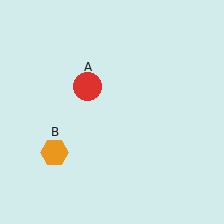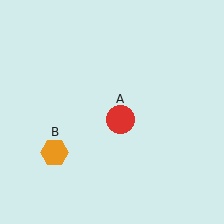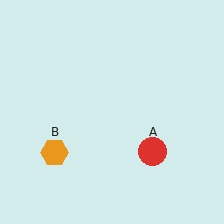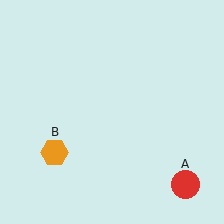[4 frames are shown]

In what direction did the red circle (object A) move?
The red circle (object A) moved down and to the right.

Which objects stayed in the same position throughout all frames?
Orange hexagon (object B) remained stationary.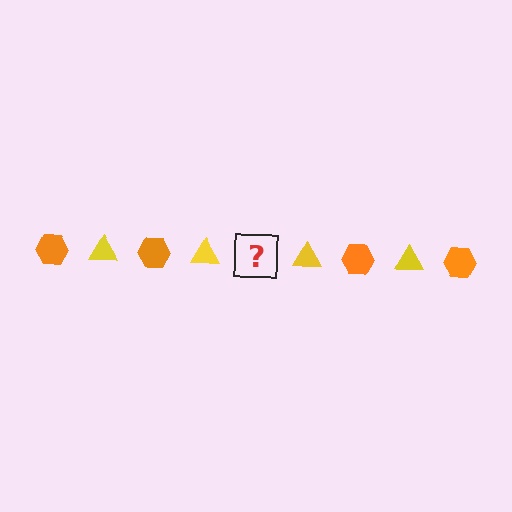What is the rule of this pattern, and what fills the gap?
The rule is that the pattern alternates between orange hexagon and yellow triangle. The gap should be filled with an orange hexagon.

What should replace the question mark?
The question mark should be replaced with an orange hexagon.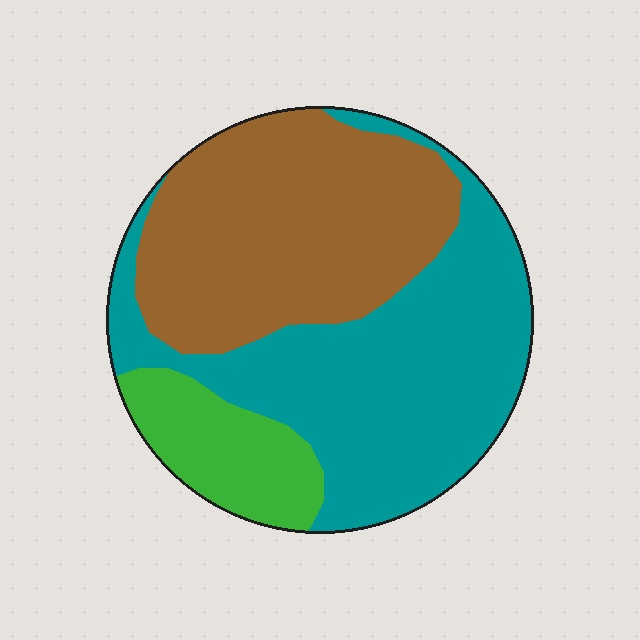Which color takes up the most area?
Teal, at roughly 45%.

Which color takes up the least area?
Green, at roughly 15%.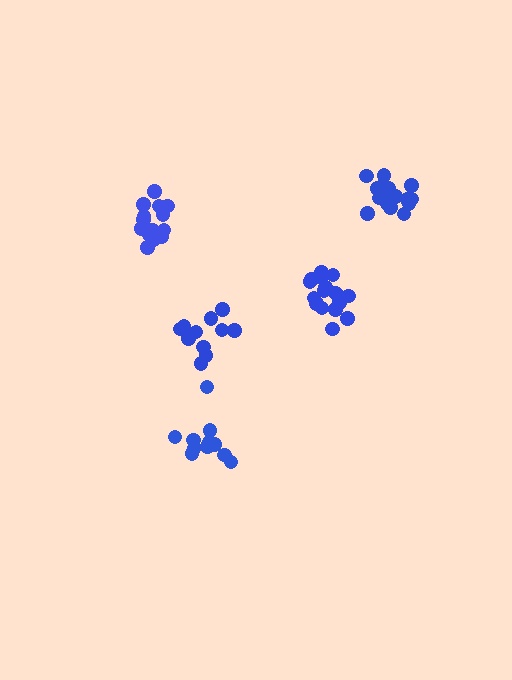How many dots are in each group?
Group 1: 17 dots, Group 2: 16 dots, Group 3: 15 dots, Group 4: 11 dots, Group 5: 11 dots (70 total).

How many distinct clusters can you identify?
There are 5 distinct clusters.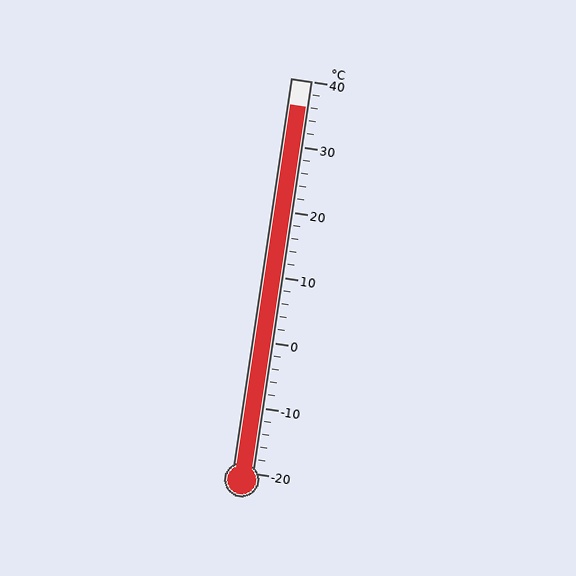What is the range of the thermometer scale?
The thermometer scale ranges from -20°C to 40°C.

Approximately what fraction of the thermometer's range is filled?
The thermometer is filled to approximately 95% of its range.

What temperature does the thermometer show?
The thermometer shows approximately 36°C.